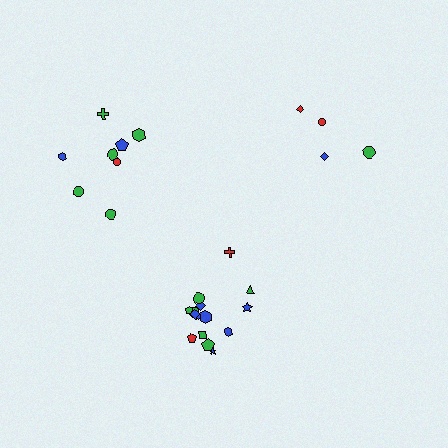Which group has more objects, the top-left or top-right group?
The top-left group.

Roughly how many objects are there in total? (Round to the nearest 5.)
Roughly 25 objects in total.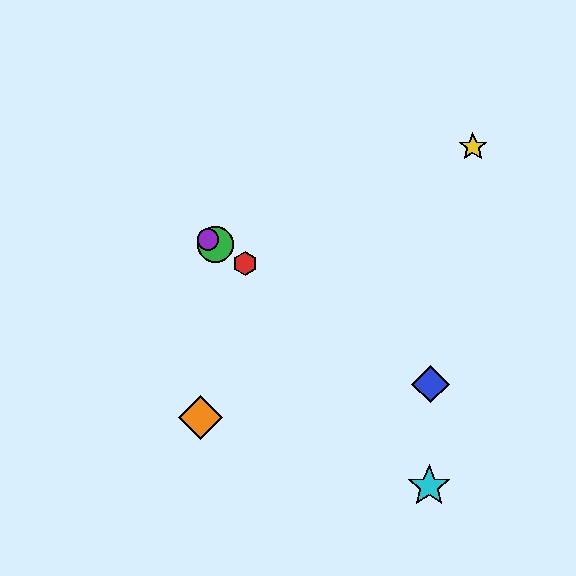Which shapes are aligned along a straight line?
The red hexagon, the blue diamond, the green circle, the purple circle are aligned along a straight line.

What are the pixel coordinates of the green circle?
The green circle is at (216, 244).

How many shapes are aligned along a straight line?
4 shapes (the red hexagon, the blue diamond, the green circle, the purple circle) are aligned along a straight line.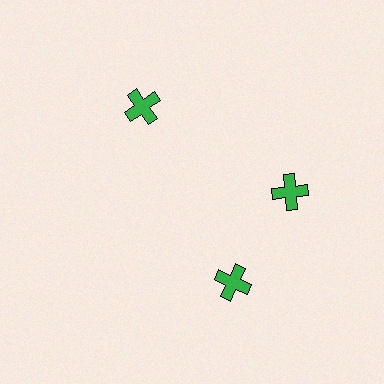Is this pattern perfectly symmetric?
No. The 3 green crosses are arranged in a ring, but one element near the 7 o'clock position is rotated out of alignment along the ring, breaking the 3-fold rotational symmetry.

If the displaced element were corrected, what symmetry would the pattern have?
It would have 3-fold rotational symmetry — the pattern would map onto itself every 120 degrees.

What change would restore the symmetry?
The symmetry would be restored by rotating it back into even spacing with its neighbors so that all 3 crosses sit at equal angles and equal distance from the center.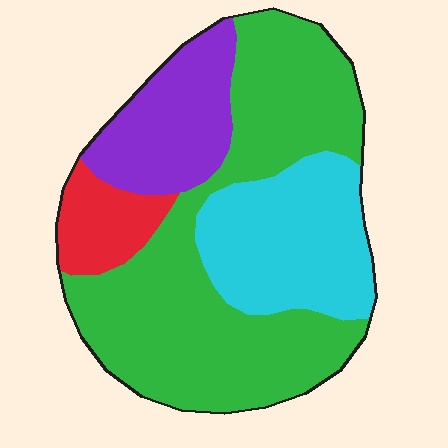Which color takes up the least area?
Red, at roughly 10%.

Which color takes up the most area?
Green, at roughly 50%.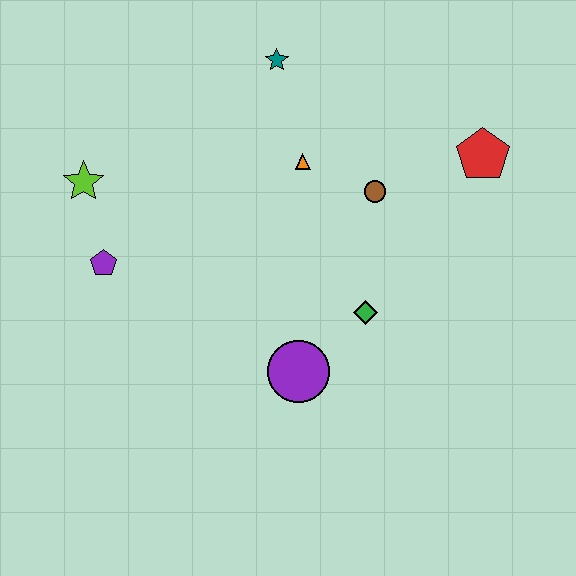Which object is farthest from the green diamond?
The lime star is farthest from the green diamond.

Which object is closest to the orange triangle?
The brown circle is closest to the orange triangle.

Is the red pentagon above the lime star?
Yes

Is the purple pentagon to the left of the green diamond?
Yes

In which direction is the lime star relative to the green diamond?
The lime star is to the left of the green diamond.